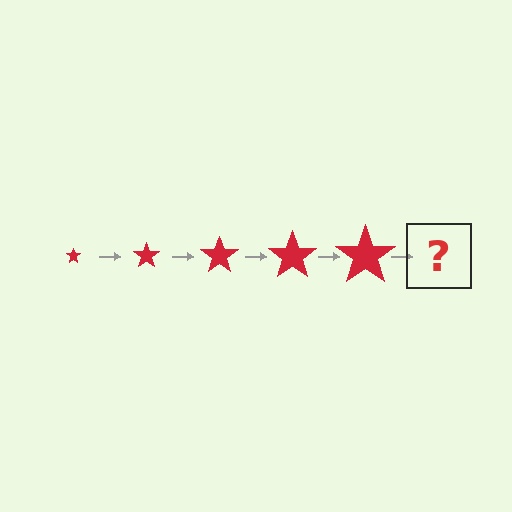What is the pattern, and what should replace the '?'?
The pattern is that the star gets progressively larger each step. The '?' should be a red star, larger than the previous one.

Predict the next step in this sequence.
The next step is a red star, larger than the previous one.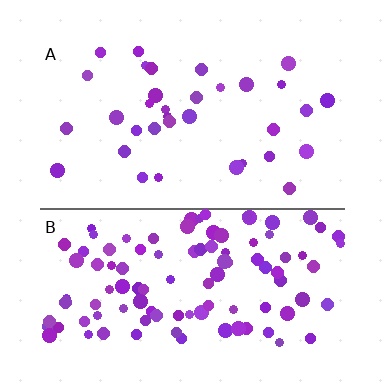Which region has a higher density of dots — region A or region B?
B (the bottom).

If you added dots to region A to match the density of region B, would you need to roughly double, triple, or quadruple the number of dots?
Approximately triple.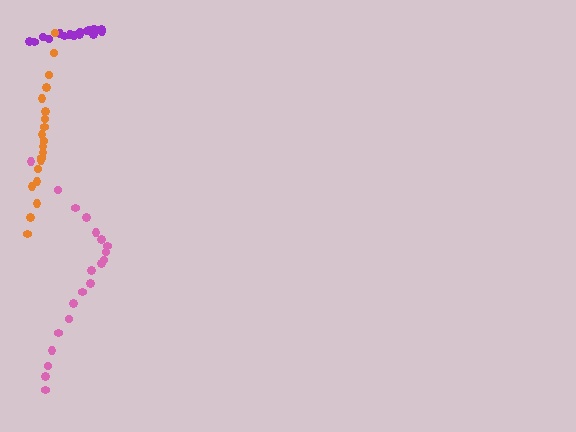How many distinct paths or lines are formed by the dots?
There are 3 distinct paths.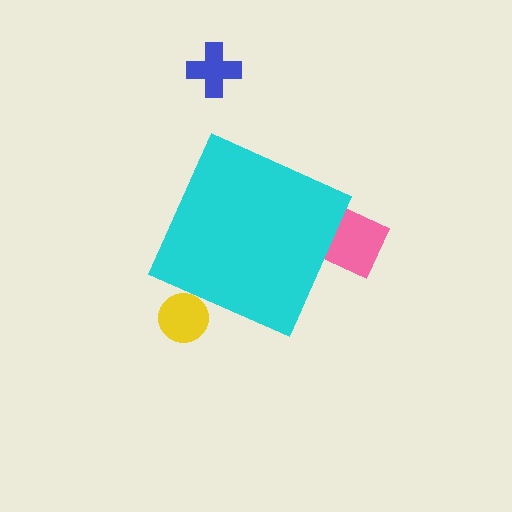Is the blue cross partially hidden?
No, the blue cross is fully visible.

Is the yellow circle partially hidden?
Yes, the yellow circle is partially hidden behind the cyan diamond.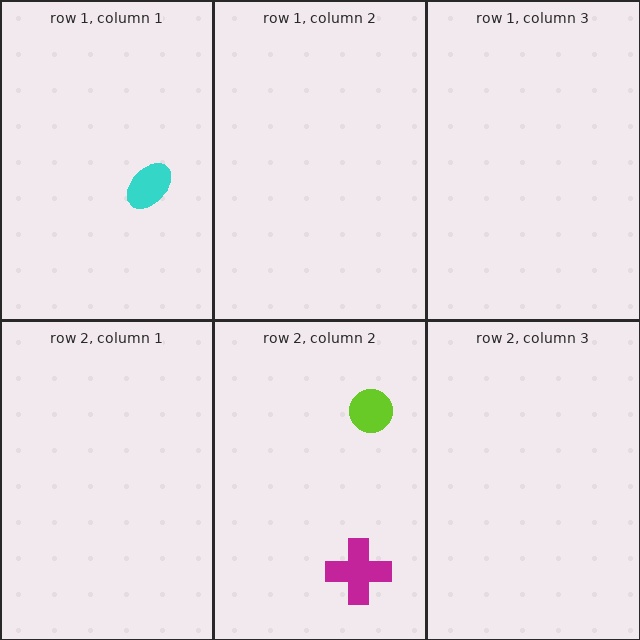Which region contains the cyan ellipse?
The row 1, column 1 region.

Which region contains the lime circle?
The row 2, column 2 region.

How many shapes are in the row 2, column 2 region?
2.